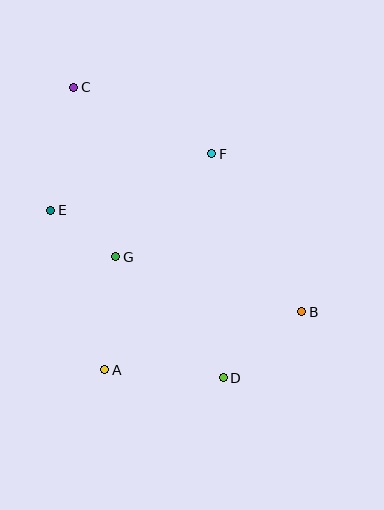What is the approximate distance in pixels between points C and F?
The distance between C and F is approximately 153 pixels.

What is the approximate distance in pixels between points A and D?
The distance between A and D is approximately 119 pixels.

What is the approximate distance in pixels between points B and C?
The distance between B and C is approximately 320 pixels.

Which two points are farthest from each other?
Points C and D are farthest from each other.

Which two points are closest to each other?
Points E and G are closest to each other.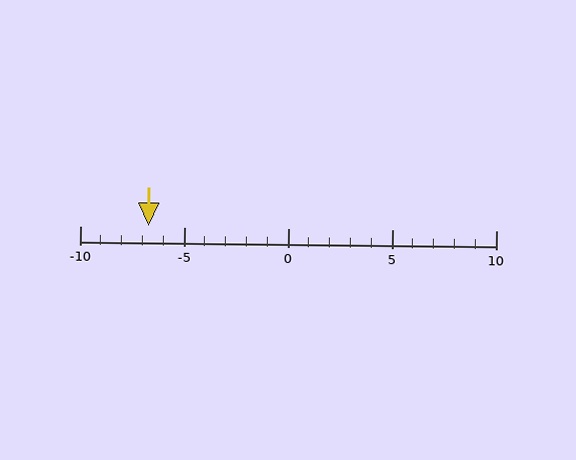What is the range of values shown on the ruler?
The ruler shows values from -10 to 10.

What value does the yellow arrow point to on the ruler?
The yellow arrow points to approximately -7.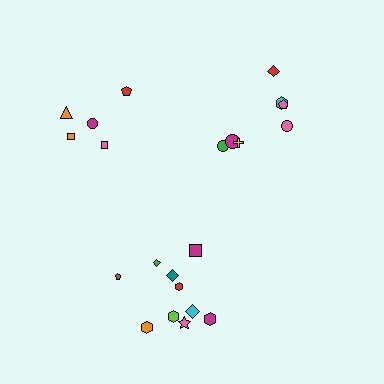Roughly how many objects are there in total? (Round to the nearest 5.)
Roughly 20 objects in total.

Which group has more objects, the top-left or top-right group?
The top-right group.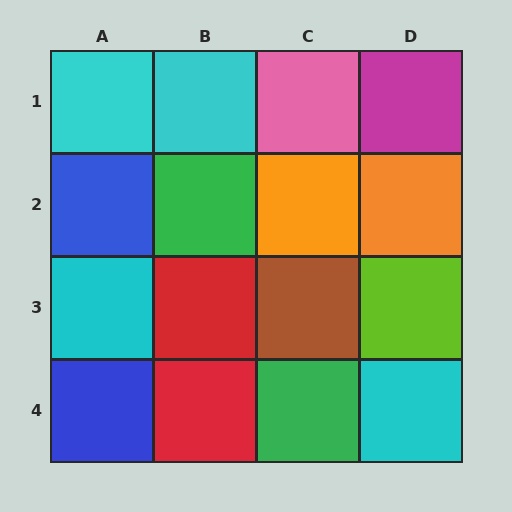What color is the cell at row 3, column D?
Lime.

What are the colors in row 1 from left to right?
Cyan, cyan, pink, magenta.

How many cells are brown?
1 cell is brown.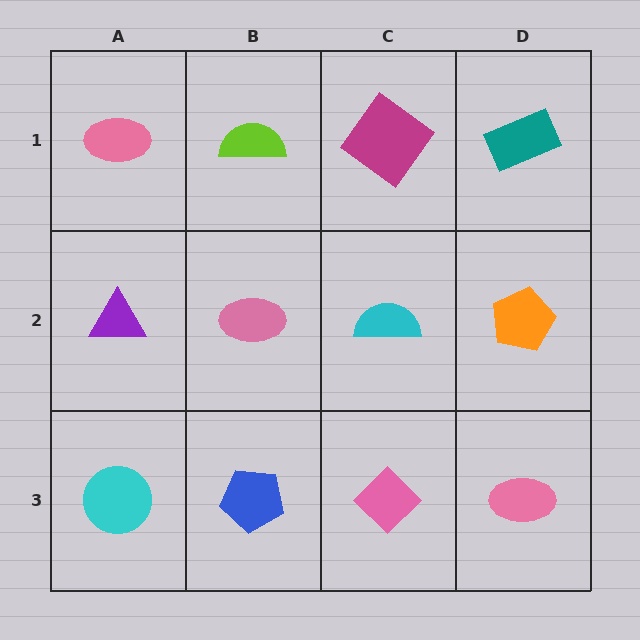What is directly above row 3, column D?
An orange pentagon.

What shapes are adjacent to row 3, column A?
A purple triangle (row 2, column A), a blue pentagon (row 3, column B).